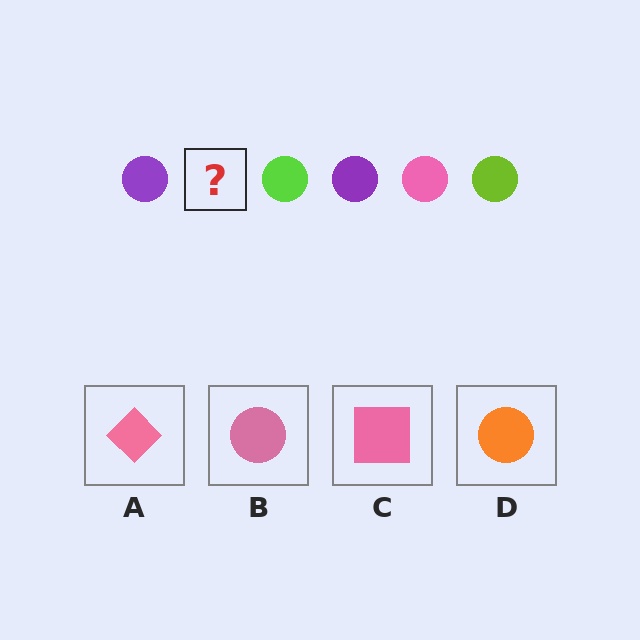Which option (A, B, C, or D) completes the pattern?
B.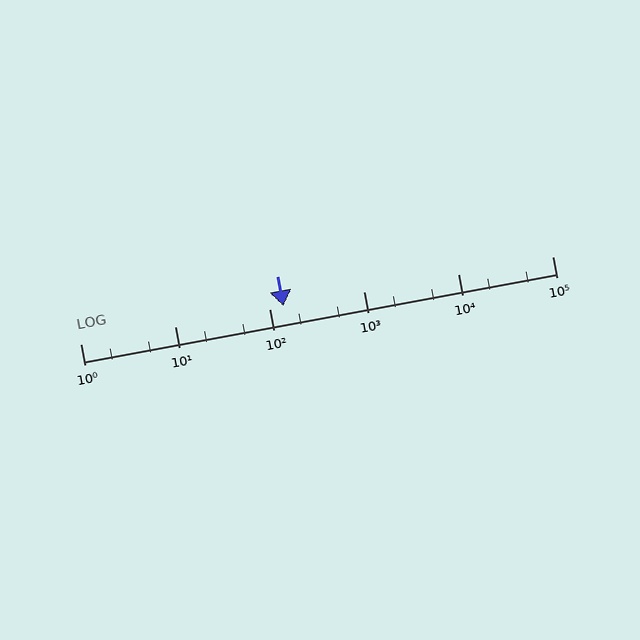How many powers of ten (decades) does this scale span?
The scale spans 5 decades, from 1 to 100000.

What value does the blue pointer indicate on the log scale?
The pointer indicates approximately 140.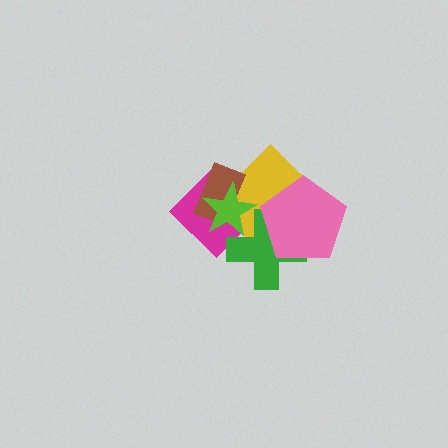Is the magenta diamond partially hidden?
Yes, it is partially covered by another shape.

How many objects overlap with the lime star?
4 objects overlap with the lime star.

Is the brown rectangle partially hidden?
Yes, it is partially covered by another shape.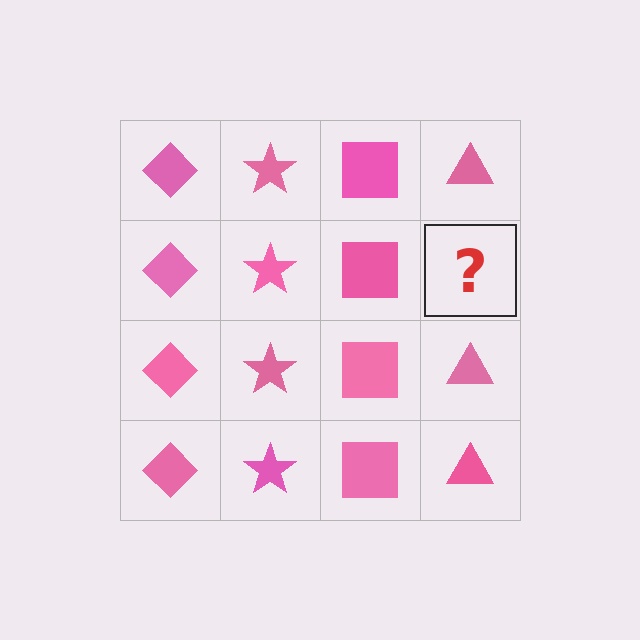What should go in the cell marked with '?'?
The missing cell should contain a pink triangle.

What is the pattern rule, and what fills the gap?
The rule is that each column has a consistent shape. The gap should be filled with a pink triangle.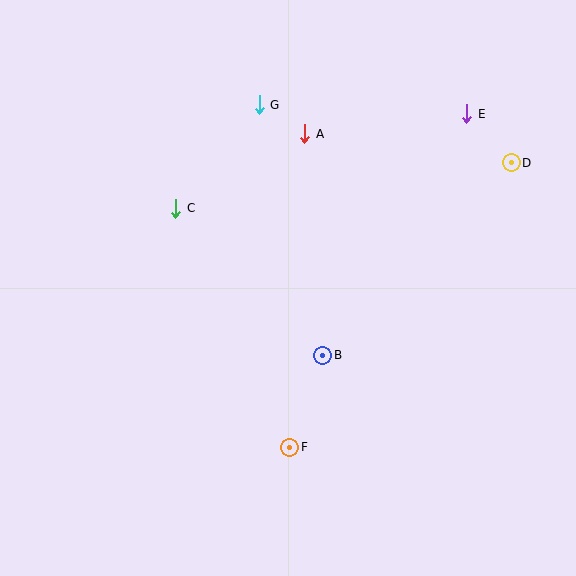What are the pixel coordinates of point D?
Point D is at (511, 163).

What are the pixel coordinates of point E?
Point E is at (467, 114).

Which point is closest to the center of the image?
Point B at (323, 355) is closest to the center.